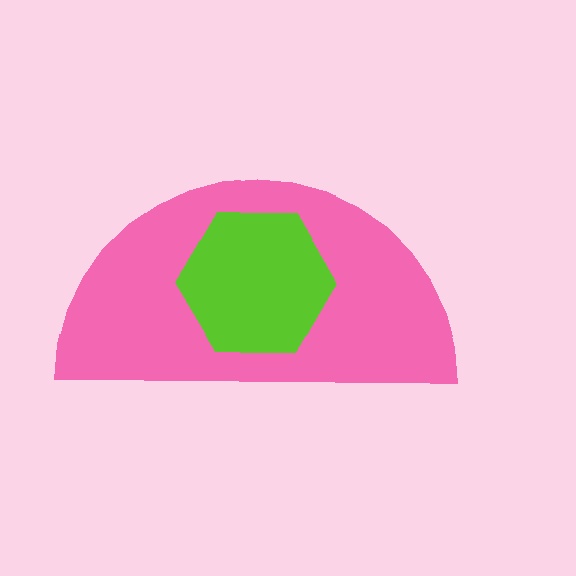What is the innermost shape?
The lime hexagon.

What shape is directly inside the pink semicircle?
The lime hexagon.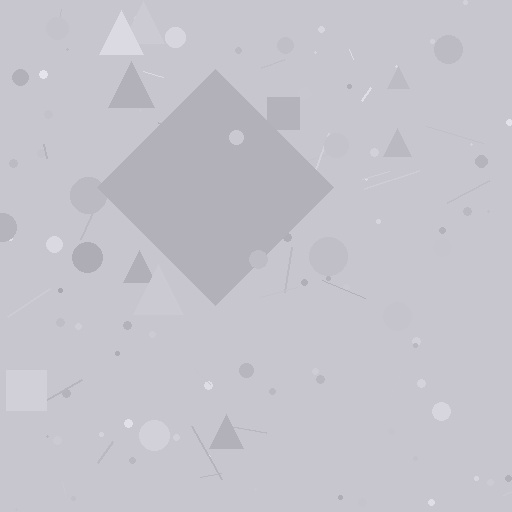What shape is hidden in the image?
A diamond is hidden in the image.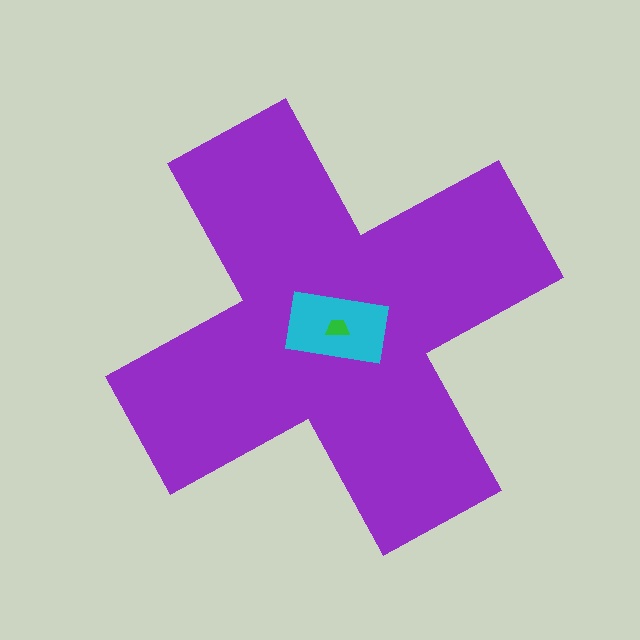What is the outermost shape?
The purple cross.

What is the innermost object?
The green trapezoid.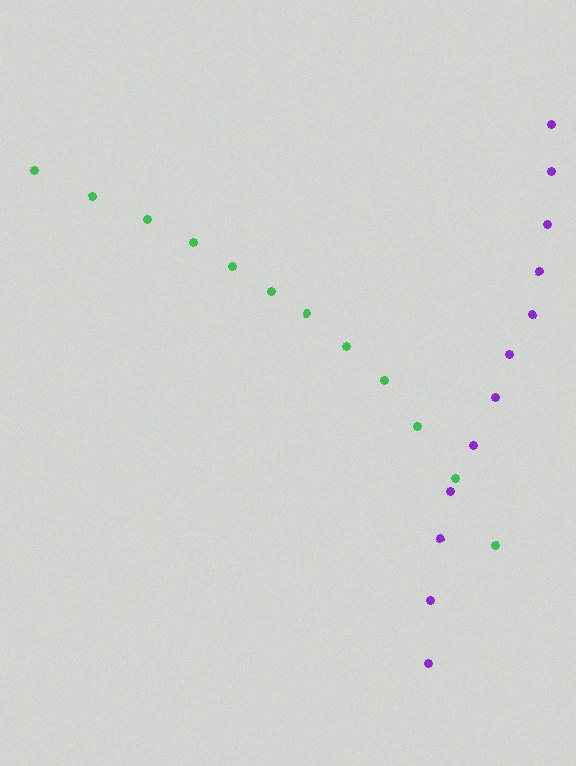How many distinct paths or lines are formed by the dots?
There are 2 distinct paths.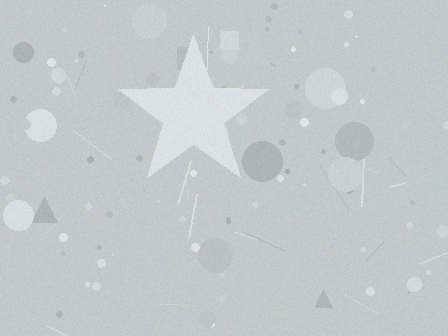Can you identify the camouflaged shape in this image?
The camouflaged shape is a star.